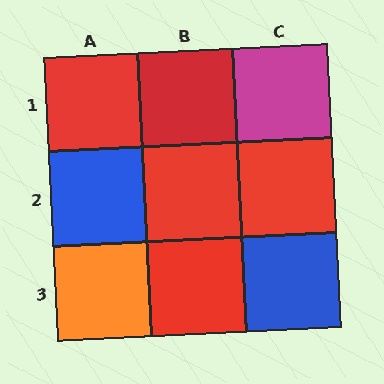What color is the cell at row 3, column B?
Red.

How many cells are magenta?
1 cell is magenta.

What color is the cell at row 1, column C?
Magenta.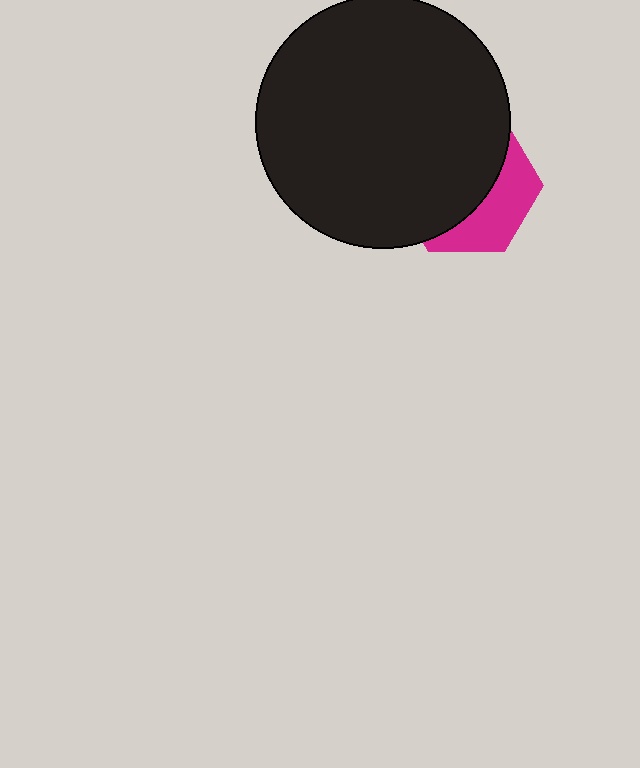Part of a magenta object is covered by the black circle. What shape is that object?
It is a hexagon.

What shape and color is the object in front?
The object in front is a black circle.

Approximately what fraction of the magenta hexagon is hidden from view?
Roughly 65% of the magenta hexagon is hidden behind the black circle.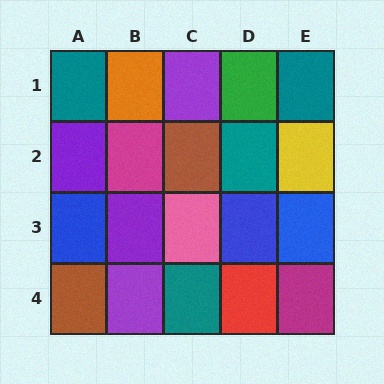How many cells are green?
1 cell is green.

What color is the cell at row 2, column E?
Yellow.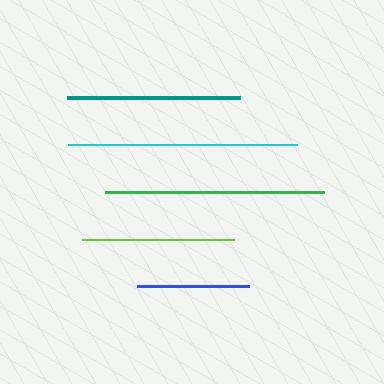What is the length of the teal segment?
The teal segment is approximately 173 pixels long.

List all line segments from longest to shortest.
From longest to shortest: cyan, green, teal, lime, blue.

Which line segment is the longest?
The cyan line is the longest at approximately 228 pixels.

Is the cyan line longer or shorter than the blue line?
The cyan line is longer than the blue line.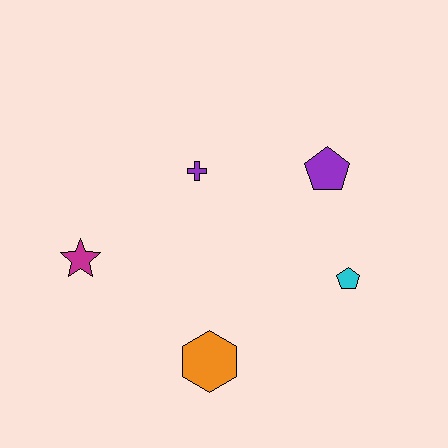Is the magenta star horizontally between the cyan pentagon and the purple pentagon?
No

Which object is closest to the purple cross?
The purple pentagon is closest to the purple cross.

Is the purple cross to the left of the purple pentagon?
Yes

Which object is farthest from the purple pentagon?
The magenta star is farthest from the purple pentagon.